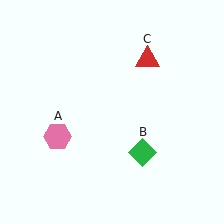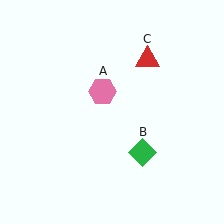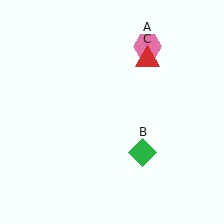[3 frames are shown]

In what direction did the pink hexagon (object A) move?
The pink hexagon (object A) moved up and to the right.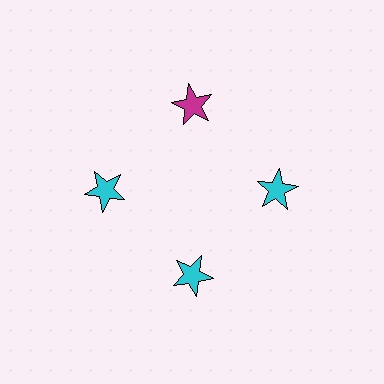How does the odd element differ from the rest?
It has a different color: magenta instead of cyan.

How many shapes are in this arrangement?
There are 4 shapes arranged in a ring pattern.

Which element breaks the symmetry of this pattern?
The magenta star at roughly the 12 o'clock position breaks the symmetry. All other shapes are cyan stars.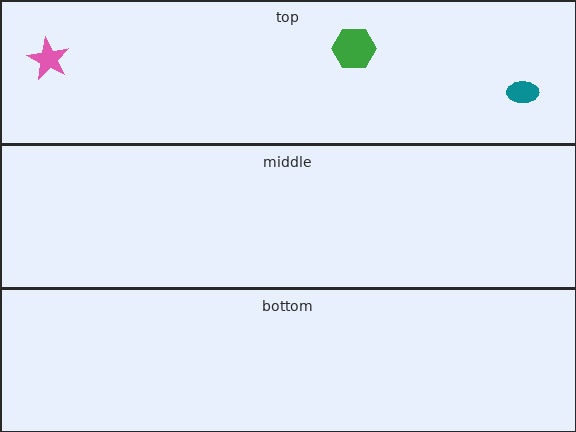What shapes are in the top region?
The pink star, the green hexagon, the teal ellipse.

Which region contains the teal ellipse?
The top region.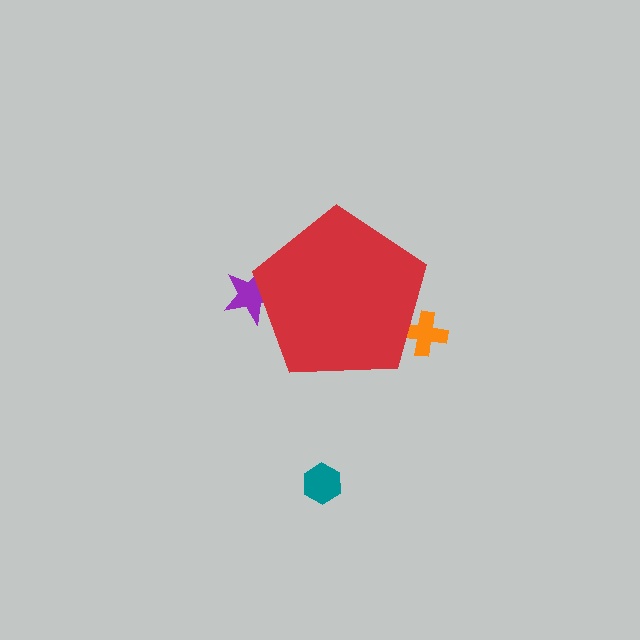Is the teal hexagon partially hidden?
No, the teal hexagon is fully visible.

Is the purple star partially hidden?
Yes, the purple star is partially hidden behind the red pentagon.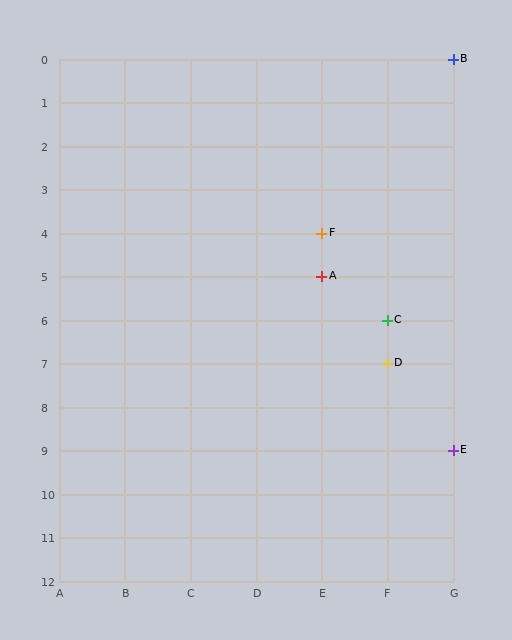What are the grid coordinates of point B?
Point B is at grid coordinates (G, 0).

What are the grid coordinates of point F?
Point F is at grid coordinates (E, 4).